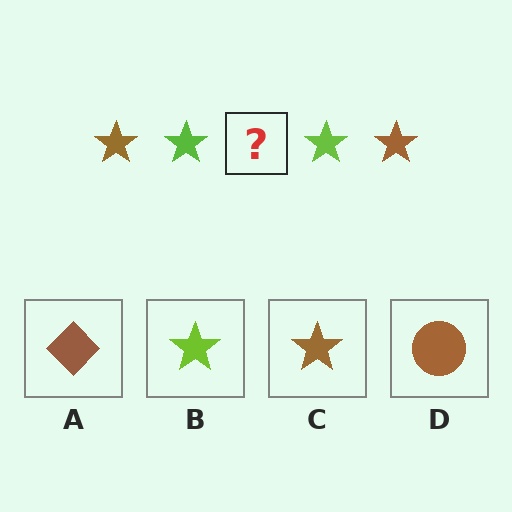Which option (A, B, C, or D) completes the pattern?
C.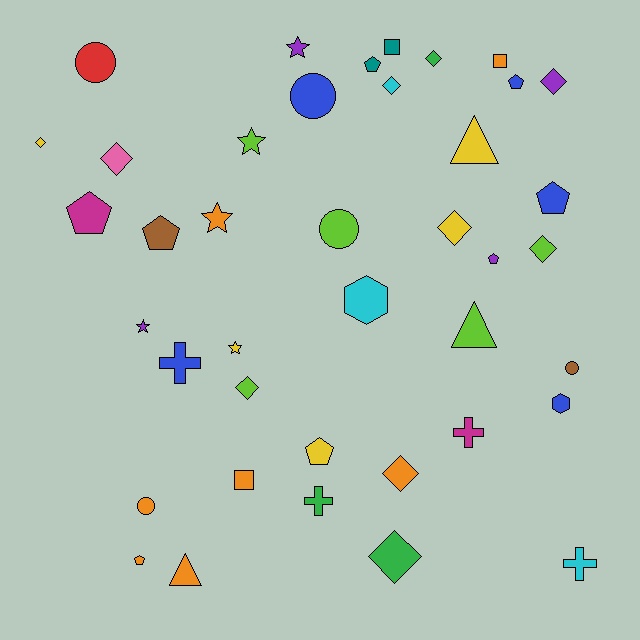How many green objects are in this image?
There are 3 green objects.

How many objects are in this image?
There are 40 objects.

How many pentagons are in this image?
There are 8 pentagons.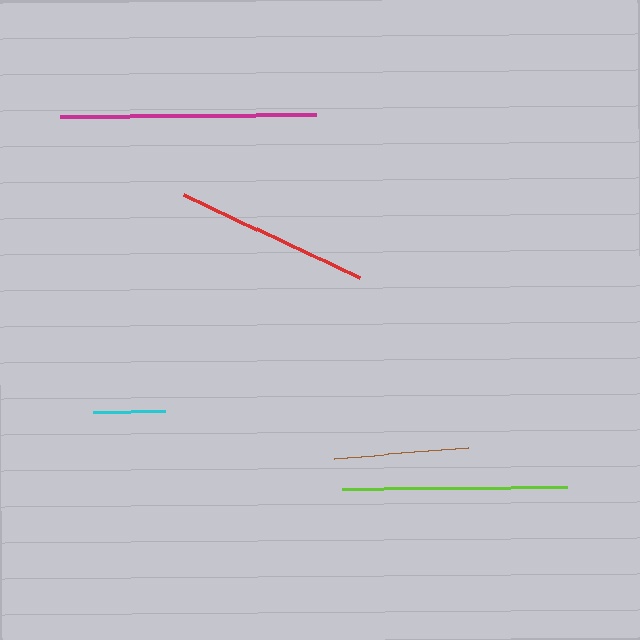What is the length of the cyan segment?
The cyan segment is approximately 72 pixels long.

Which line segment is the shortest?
The cyan line is the shortest at approximately 72 pixels.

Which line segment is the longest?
The magenta line is the longest at approximately 256 pixels.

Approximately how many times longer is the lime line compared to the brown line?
The lime line is approximately 1.7 times the length of the brown line.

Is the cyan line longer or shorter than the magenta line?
The magenta line is longer than the cyan line.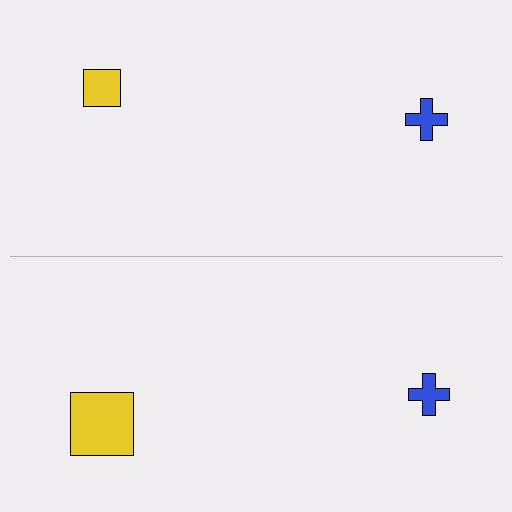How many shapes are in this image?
There are 4 shapes in this image.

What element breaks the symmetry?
The yellow square on the bottom side has a different size than its mirror counterpart.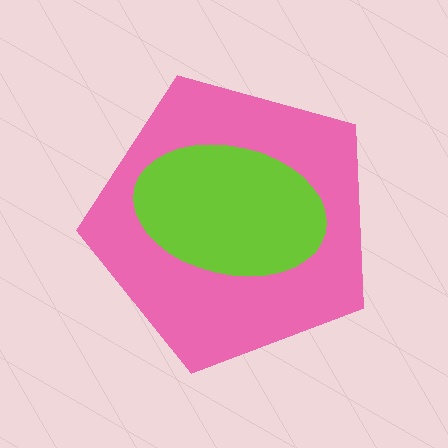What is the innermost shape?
The lime ellipse.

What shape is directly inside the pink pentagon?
The lime ellipse.